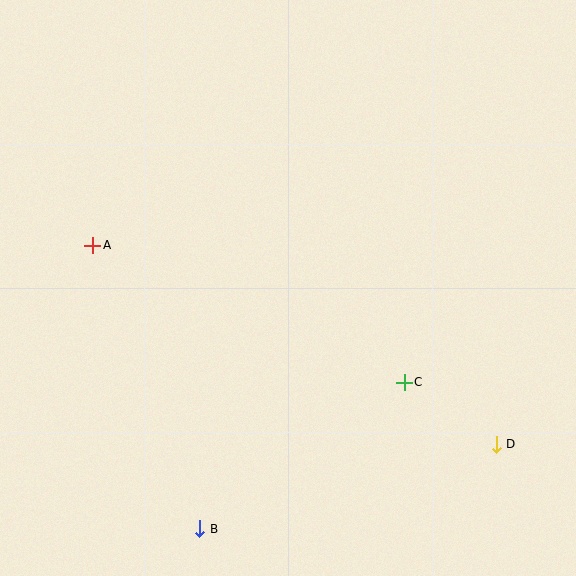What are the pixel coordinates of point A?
Point A is at (93, 245).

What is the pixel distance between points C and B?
The distance between C and B is 251 pixels.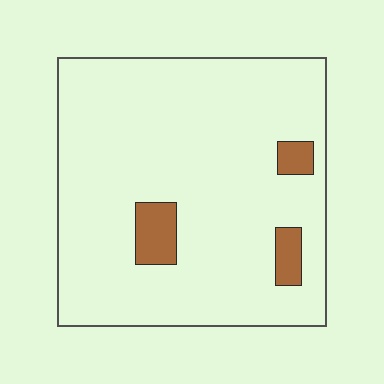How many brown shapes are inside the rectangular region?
3.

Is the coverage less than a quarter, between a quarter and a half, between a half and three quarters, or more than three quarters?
Less than a quarter.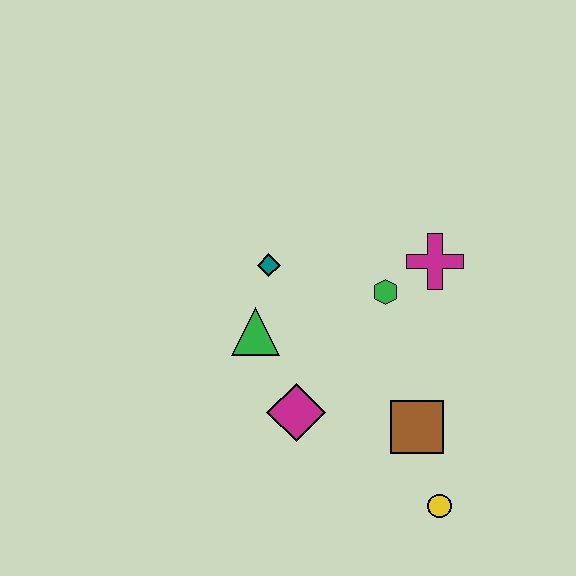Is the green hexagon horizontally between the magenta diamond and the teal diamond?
No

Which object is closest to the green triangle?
The teal diamond is closest to the green triangle.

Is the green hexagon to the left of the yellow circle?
Yes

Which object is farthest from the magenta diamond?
The magenta cross is farthest from the magenta diamond.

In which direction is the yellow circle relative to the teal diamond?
The yellow circle is below the teal diamond.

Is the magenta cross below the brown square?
No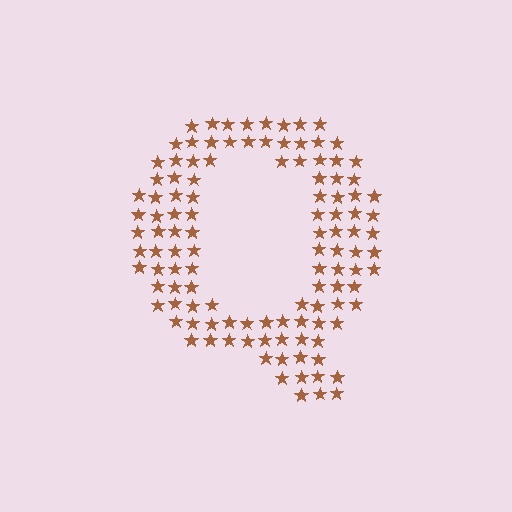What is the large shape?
The large shape is the letter Q.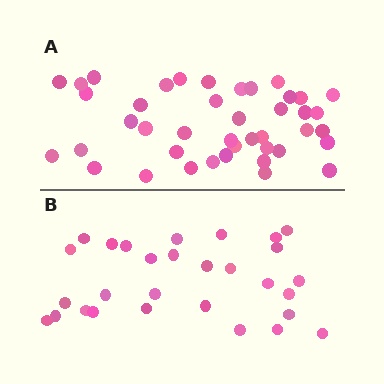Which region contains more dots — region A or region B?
Region A (the top region) has more dots.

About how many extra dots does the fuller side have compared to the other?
Region A has approximately 15 more dots than region B.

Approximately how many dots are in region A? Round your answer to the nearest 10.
About 40 dots. (The exact count is 42, which rounds to 40.)